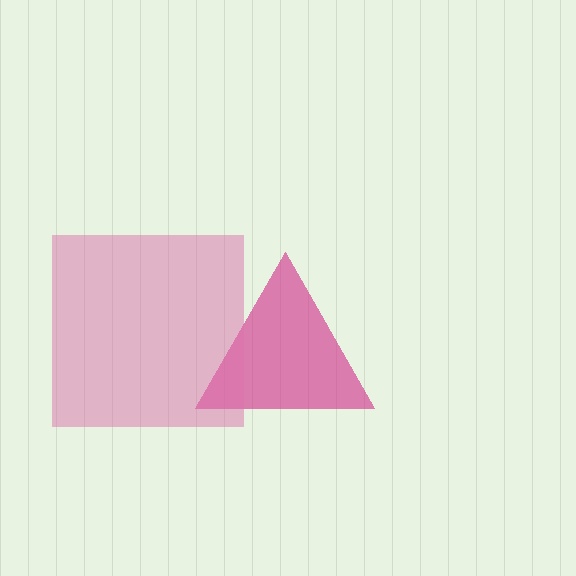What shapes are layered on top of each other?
The layered shapes are: a magenta triangle, a pink square.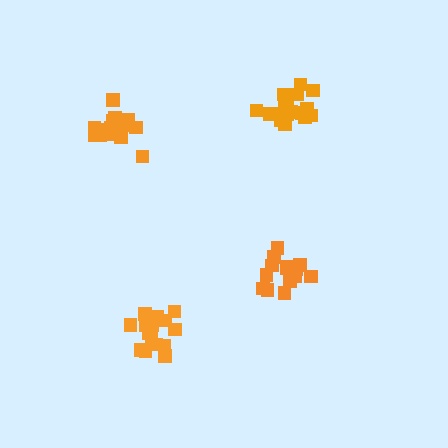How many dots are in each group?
Group 1: 17 dots, Group 2: 16 dots, Group 3: 16 dots, Group 4: 14 dots (63 total).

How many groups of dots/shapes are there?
There are 4 groups.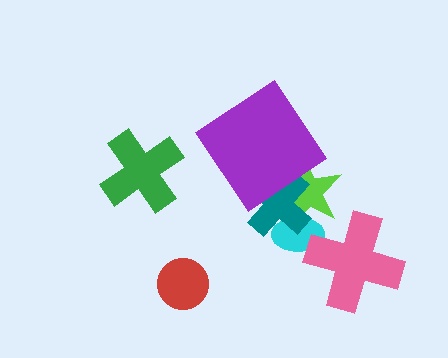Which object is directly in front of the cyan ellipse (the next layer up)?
The lime star is directly in front of the cyan ellipse.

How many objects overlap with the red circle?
0 objects overlap with the red circle.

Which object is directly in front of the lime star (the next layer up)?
The teal cross is directly in front of the lime star.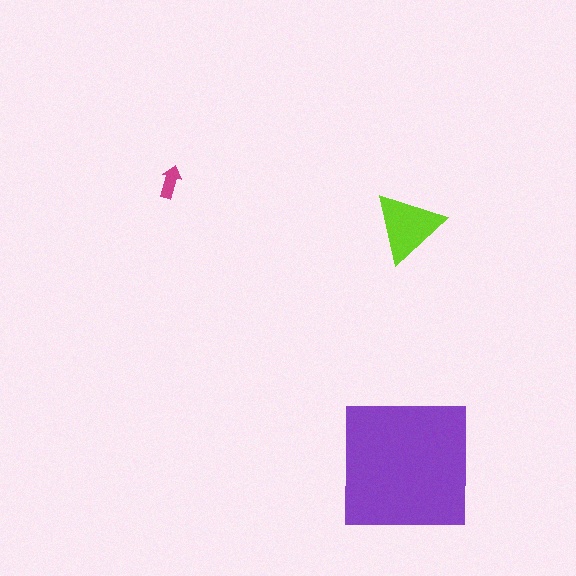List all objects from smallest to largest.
The magenta arrow, the lime triangle, the purple square.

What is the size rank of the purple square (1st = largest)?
1st.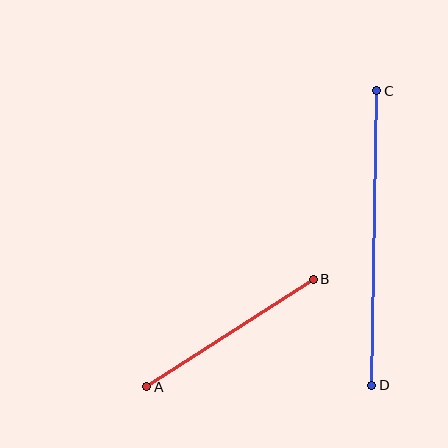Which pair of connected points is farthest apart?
Points C and D are farthest apart.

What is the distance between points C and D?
The distance is approximately 294 pixels.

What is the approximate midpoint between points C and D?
The midpoint is at approximately (374, 238) pixels.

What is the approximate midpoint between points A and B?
The midpoint is at approximately (230, 333) pixels.